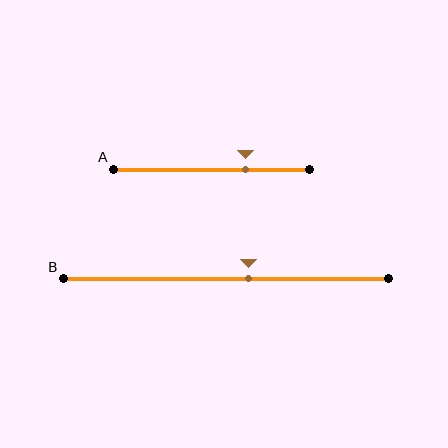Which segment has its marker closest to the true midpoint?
Segment B has its marker closest to the true midpoint.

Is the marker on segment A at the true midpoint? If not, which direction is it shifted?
No, the marker on segment A is shifted to the right by about 17% of the segment length.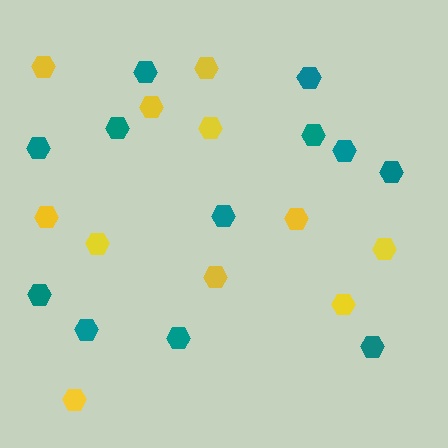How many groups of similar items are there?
There are 2 groups: one group of yellow hexagons (11) and one group of teal hexagons (12).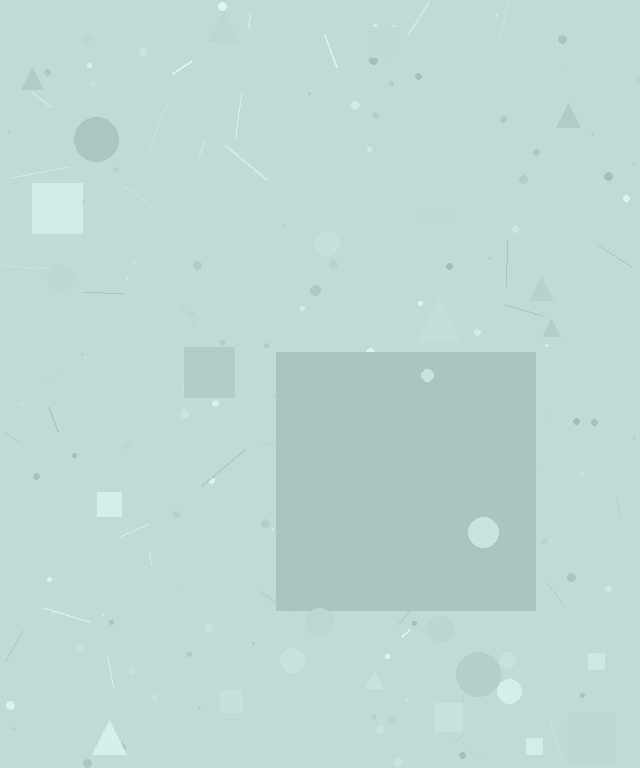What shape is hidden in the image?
A square is hidden in the image.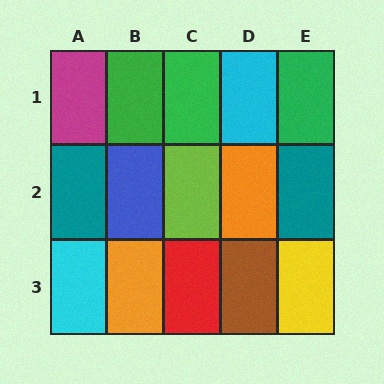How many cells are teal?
2 cells are teal.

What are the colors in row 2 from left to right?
Teal, blue, lime, orange, teal.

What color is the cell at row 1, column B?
Green.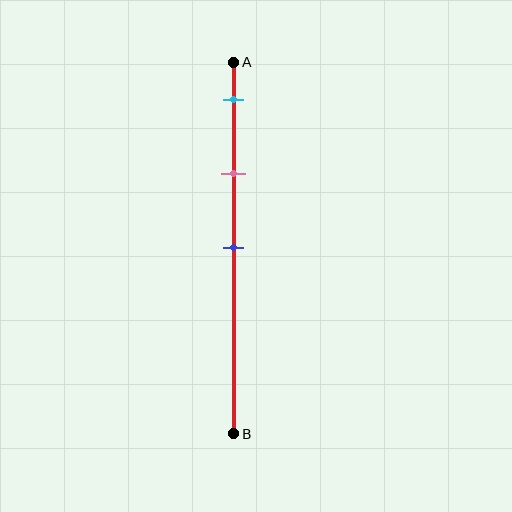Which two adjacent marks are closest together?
The cyan and pink marks are the closest adjacent pair.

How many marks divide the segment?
There are 3 marks dividing the segment.